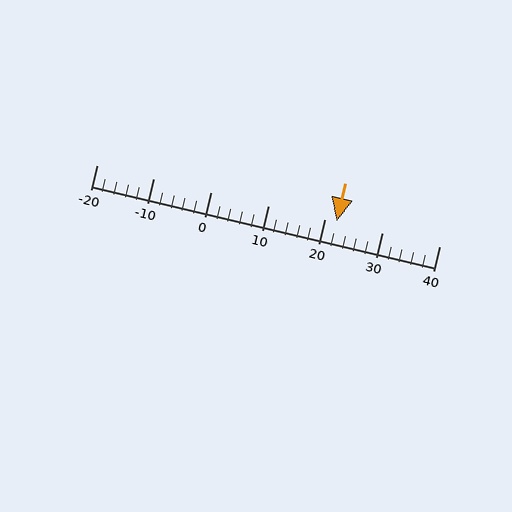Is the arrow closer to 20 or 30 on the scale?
The arrow is closer to 20.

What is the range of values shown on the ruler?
The ruler shows values from -20 to 40.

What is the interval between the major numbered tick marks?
The major tick marks are spaced 10 units apart.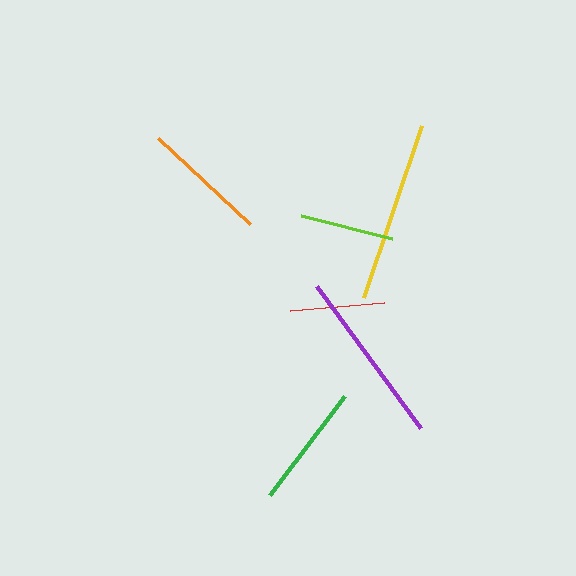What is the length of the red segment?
The red segment is approximately 95 pixels long.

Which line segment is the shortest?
The lime line is the shortest at approximately 93 pixels.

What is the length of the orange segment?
The orange segment is approximately 126 pixels long.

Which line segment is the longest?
The yellow line is the longest at approximately 182 pixels.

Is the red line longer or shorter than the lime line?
The red line is longer than the lime line.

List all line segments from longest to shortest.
From longest to shortest: yellow, purple, orange, green, red, lime.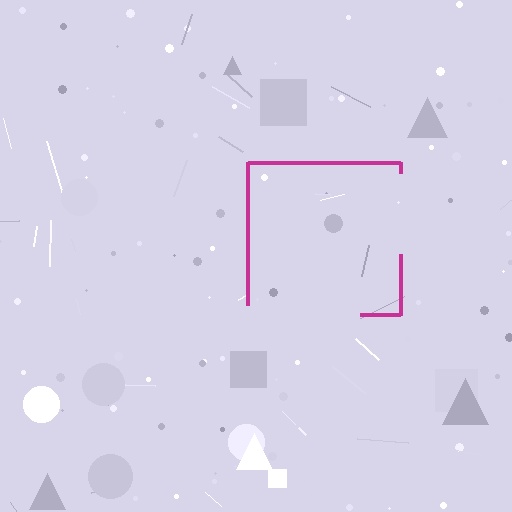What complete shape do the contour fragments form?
The contour fragments form a square.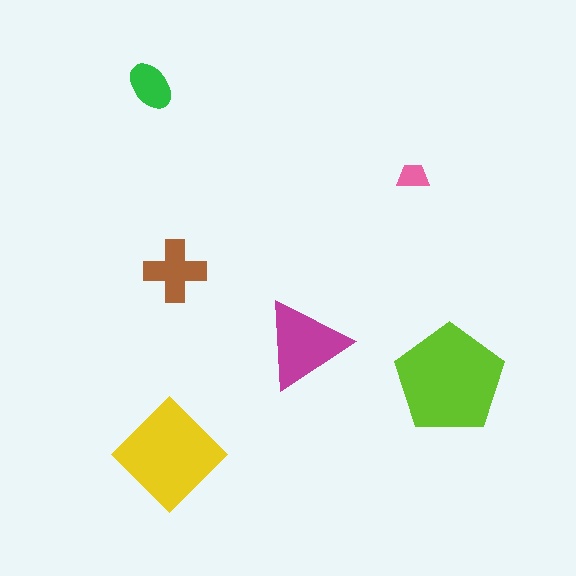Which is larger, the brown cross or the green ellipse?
The brown cross.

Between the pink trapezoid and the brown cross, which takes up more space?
The brown cross.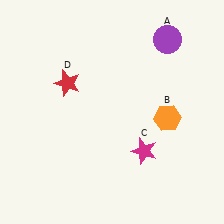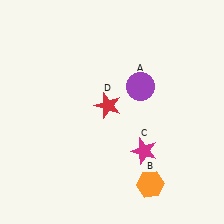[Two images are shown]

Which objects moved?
The objects that moved are: the purple circle (A), the orange hexagon (B), the red star (D).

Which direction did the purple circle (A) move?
The purple circle (A) moved down.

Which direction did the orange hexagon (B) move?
The orange hexagon (B) moved down.